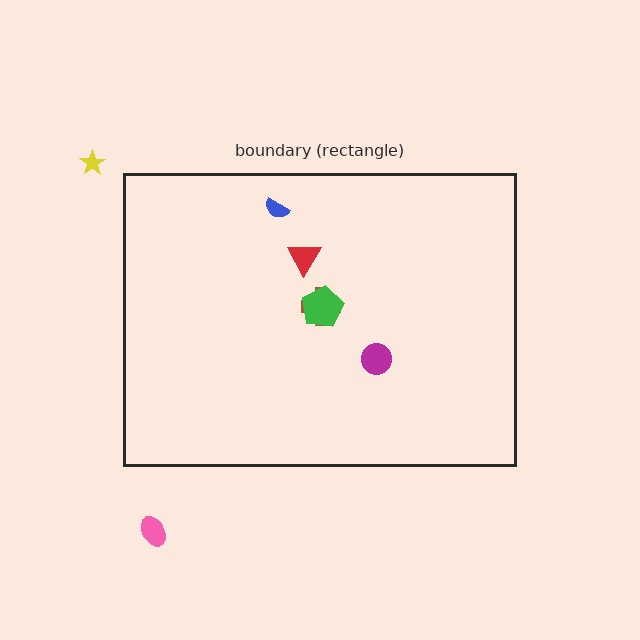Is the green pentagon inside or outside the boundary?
Inside.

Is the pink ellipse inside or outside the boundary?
Outside.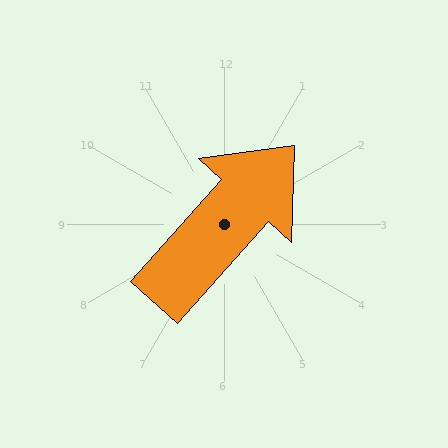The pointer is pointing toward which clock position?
Roughly 1 o'clock.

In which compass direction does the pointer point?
Northeast.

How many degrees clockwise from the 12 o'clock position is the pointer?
Approximately 42 degrees.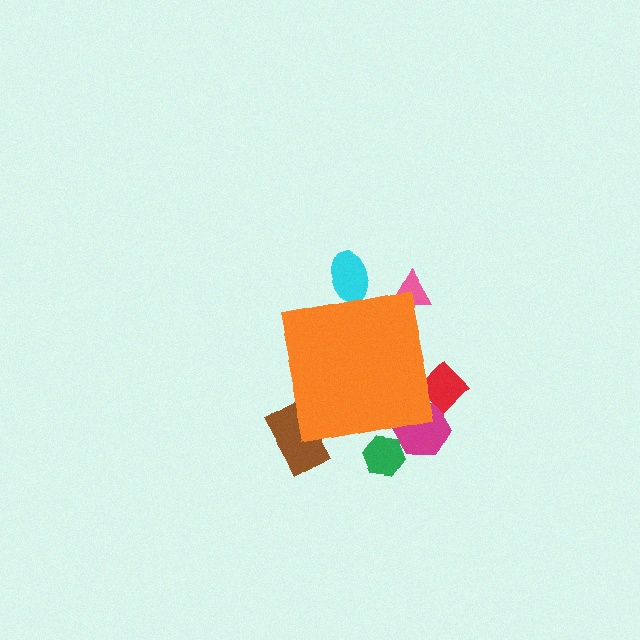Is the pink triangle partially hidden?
Yes, the pink triangle is partially hidden behind the orange square.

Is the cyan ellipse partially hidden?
Yes, the cyan ellipse is partially hidden behind the orange square.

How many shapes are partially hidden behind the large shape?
6 shapes are partially hidden.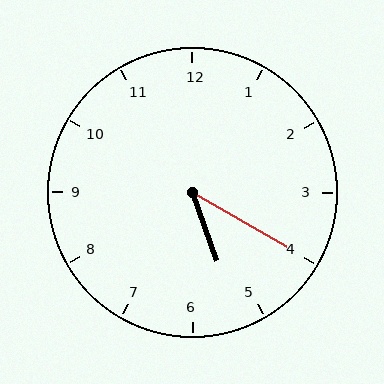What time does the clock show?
5:20.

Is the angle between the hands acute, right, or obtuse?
It is acute.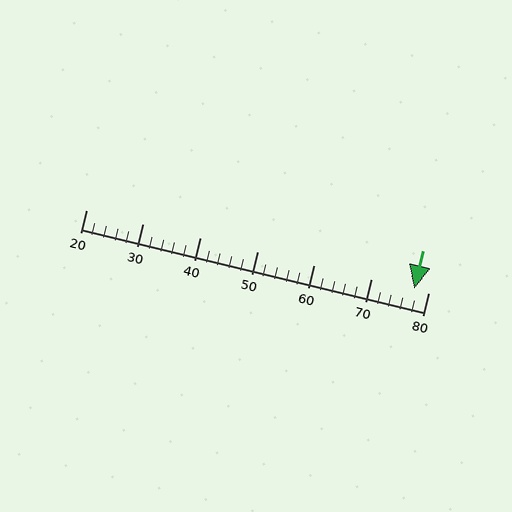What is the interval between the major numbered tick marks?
The major tick marks are spaced 10 units apart.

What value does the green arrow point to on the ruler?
The green arrow points to approximately 78.